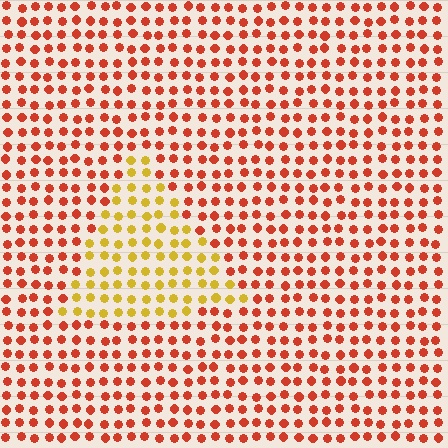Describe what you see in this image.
The image is filled with small red elements in a uniform arrangement. A triangle-shaped region is visible where the elements are tinted to a slightly different hue, forming a subtle color boundary.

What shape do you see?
I see a triangle.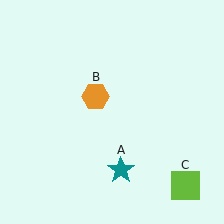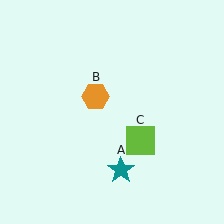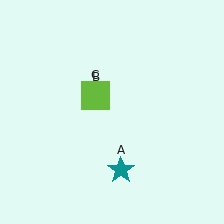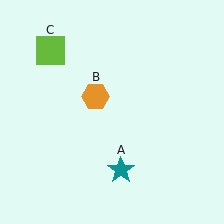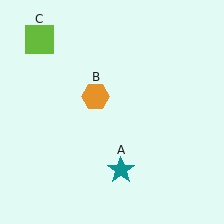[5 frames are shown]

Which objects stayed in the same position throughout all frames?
Teal star (object A) and orange hexagon (object B) remained stationary.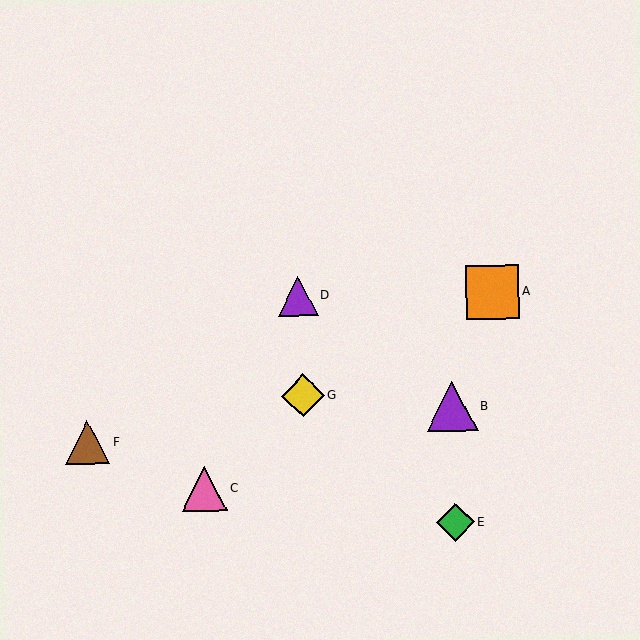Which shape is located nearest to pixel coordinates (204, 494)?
The pink triangle (labeled C) at (204, 489) is nearest to that location.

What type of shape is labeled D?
Shape D is a purple triangle.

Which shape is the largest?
The orange square (labeled A) is the largest.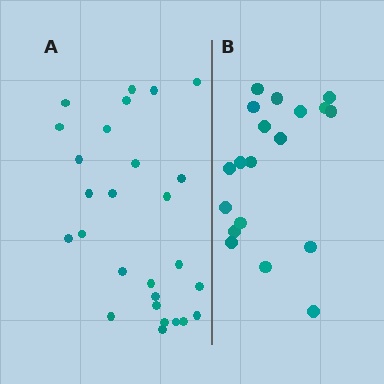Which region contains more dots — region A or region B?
Region A (the left region) has more dots.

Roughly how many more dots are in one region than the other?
Region A has roughly 8 or so more dots than region B.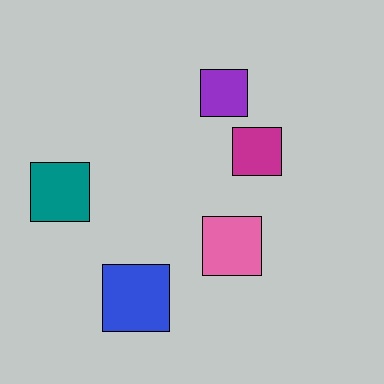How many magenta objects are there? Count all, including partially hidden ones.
There is 1 magenta object.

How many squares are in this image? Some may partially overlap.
There are 5 squares.